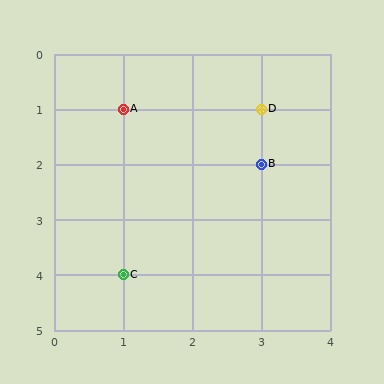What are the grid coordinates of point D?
Point D is at grid coordinates (3, 1).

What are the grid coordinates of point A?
Point A is at grid coordinates (1, 1).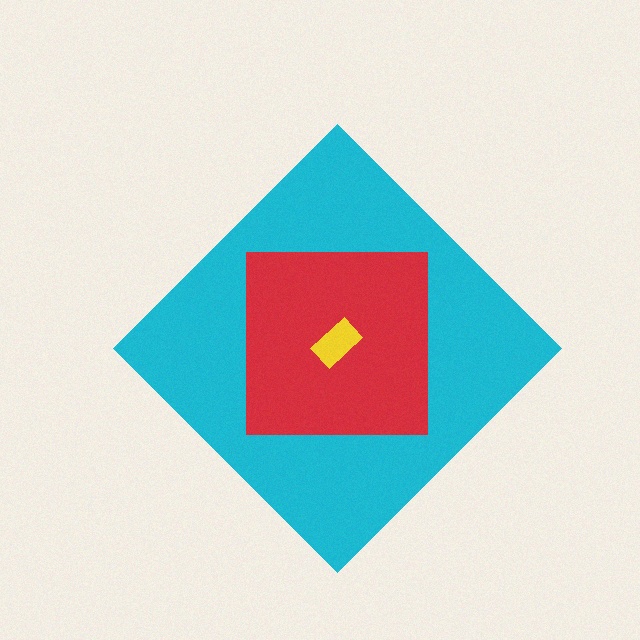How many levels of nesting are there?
3.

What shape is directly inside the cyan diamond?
The red square.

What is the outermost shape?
The cyan diamond.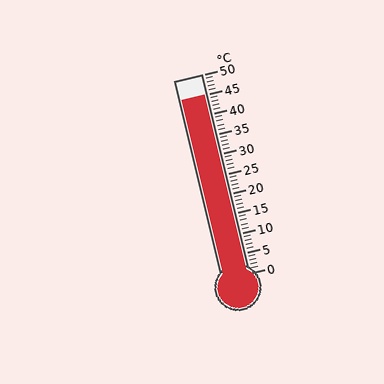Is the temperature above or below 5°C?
The temperature is above 5°C.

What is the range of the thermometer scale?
The thermometer scale ranges from 0°C to 50°C.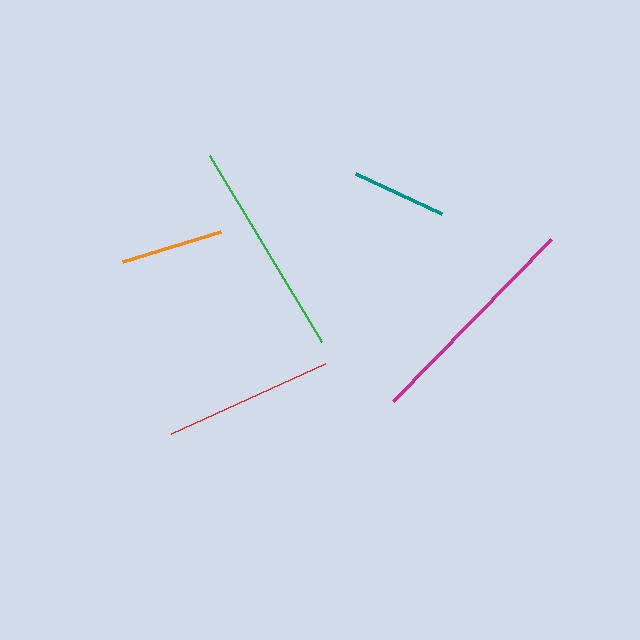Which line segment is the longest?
The magenta line is the longest at approximately 226 pixels.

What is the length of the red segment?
The red segment is approximately 169 pixels long.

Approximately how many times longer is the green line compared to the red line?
The green line is approximately 1.3 times the length of the red line.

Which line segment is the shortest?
The teal line is the shortest at approximately 94 pixels.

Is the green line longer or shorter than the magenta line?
The magenta line is longer than the green line.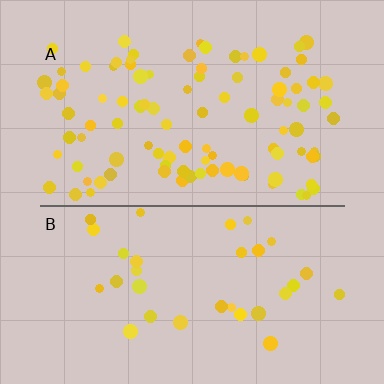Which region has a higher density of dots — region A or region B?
A (the top).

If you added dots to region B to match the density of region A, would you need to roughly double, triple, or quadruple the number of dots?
Approximately triple.